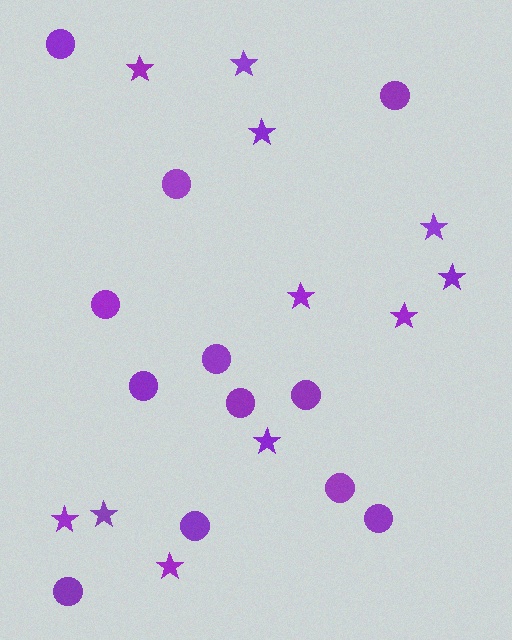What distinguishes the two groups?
There are 2 groups: one group of circles (12) and one group of stars (11).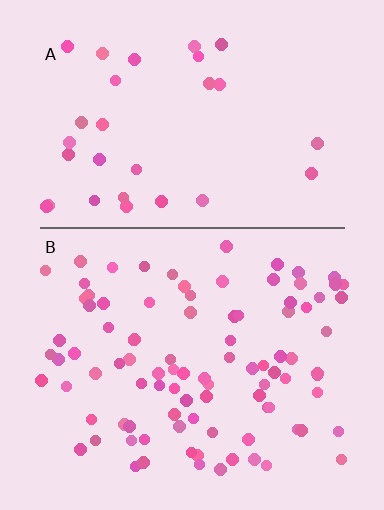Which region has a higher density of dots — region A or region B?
B (the bottom).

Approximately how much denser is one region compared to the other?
Approximately 3.1× — region B over region A.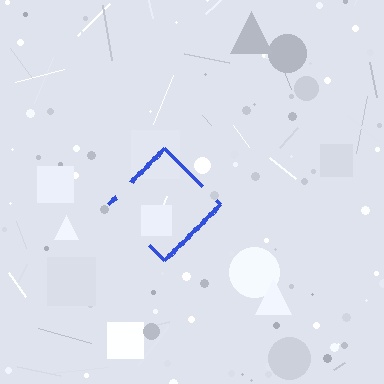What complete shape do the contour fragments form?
The contour fragments form a diamond.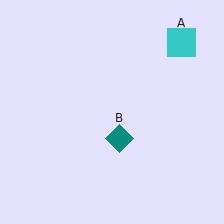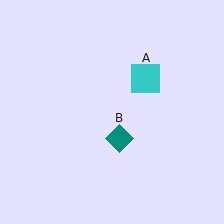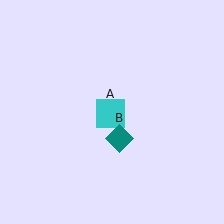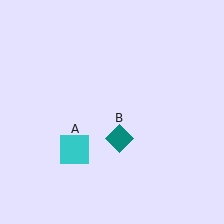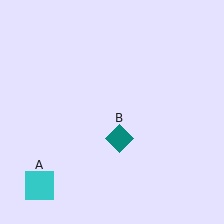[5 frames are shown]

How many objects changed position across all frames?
1 object changed position: cyan square (object A).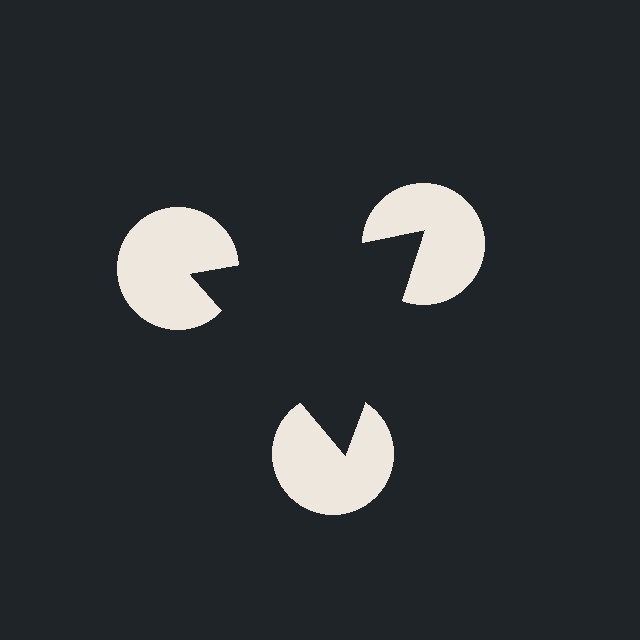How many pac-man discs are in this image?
There are 3 — one at each vertex of the illusory triangle.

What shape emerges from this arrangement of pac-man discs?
An illusory triangle — its edges are inferred from the aligned wedge cuts in the pac-man discs, not physically drawn.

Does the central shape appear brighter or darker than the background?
It typically appears slightly darker than the background, even though no actual brightness change is drawn.